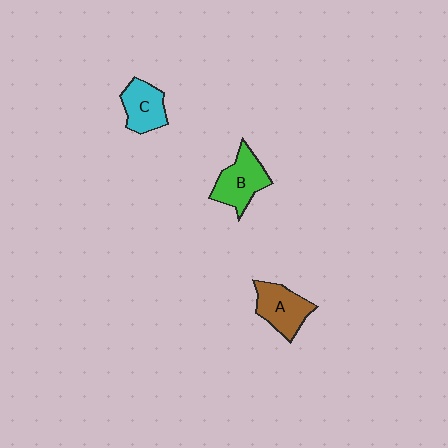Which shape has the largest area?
Shape B (green).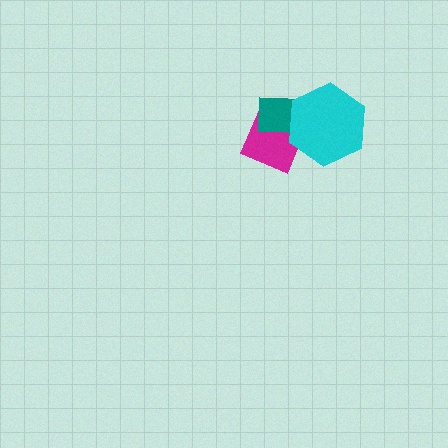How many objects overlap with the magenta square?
2 objects overlap with the magenta square.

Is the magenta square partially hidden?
Yes, it is partially covered by another shape.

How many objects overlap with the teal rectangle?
2 objects overlap with the teal rectangle.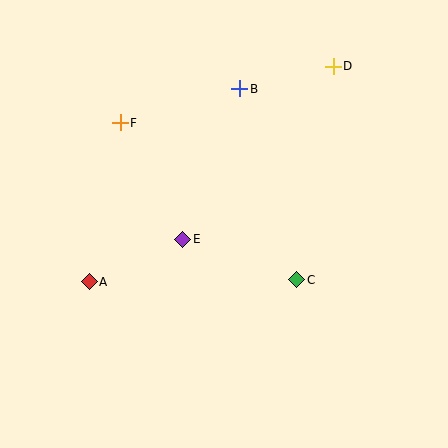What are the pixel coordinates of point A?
Point A is at (89, 282).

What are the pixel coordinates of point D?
Point D is at (333, 66).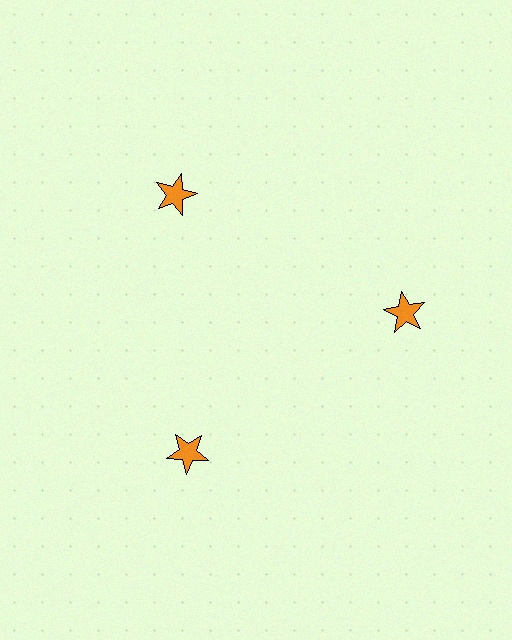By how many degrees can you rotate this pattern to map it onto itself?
The pattern maps onto itself every 120 degrees of rotation.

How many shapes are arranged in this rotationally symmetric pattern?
There are 3 shapes, arranged in 3 groups of 1.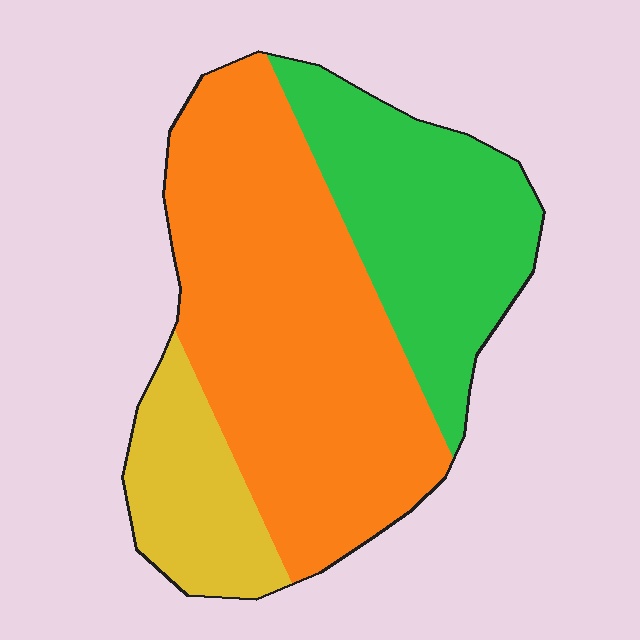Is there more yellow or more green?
Green.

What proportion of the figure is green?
Green takes up about one third (1/3) of the figure.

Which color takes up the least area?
Yellow, at roughly 15%.